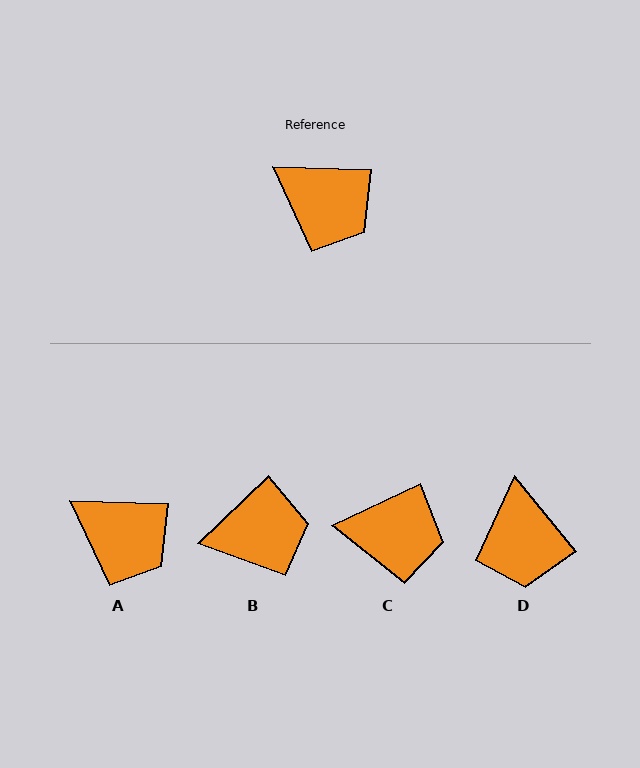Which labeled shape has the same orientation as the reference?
A.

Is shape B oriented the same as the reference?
No, it is off by about 46 degrees.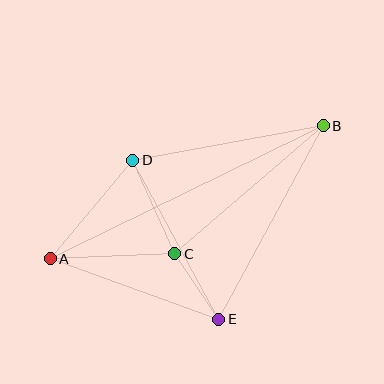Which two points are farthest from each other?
Points A and B are farthest from each other.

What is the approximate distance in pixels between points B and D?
The distance between B and D is approximately 194 pixels.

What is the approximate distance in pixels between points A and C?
The distance between A and C is approximately 124 pixels.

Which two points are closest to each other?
Points C and E are closest to each other.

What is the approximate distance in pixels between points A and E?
The distance between A and E is approximately 179 pixels.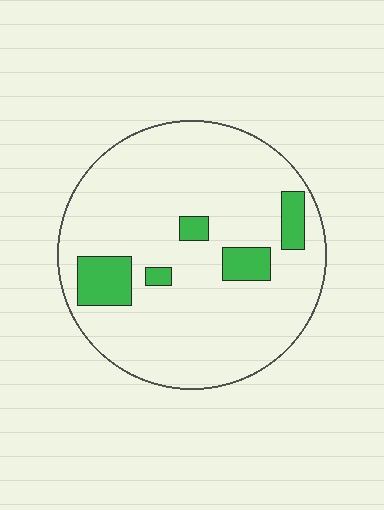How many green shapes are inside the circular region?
5.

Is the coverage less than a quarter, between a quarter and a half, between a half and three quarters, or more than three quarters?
Less than a quarter.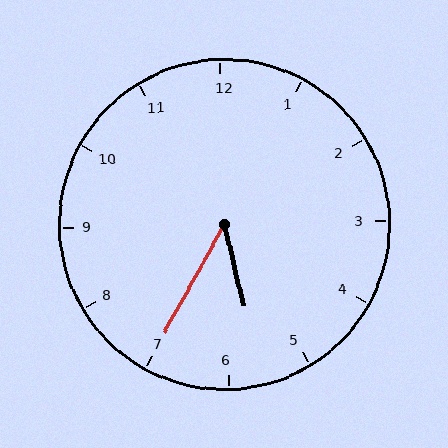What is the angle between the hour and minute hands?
Approximately 42 degrees.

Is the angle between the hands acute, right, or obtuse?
It is acute.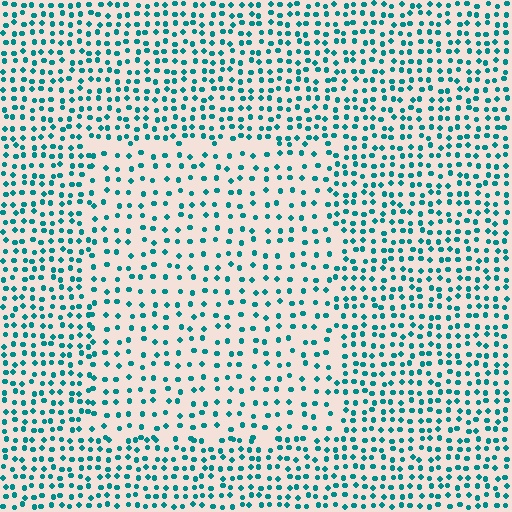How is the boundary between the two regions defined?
The boundary is defined by a change in element density (approximately 1.7x ratio). All elements are the same color, size, and shape.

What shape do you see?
I see a rectangle.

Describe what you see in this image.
The image contains small teal elements arranged at two different densities. A rectangle-shaped region is visible where the elements are less densely packed than the surrounding area.